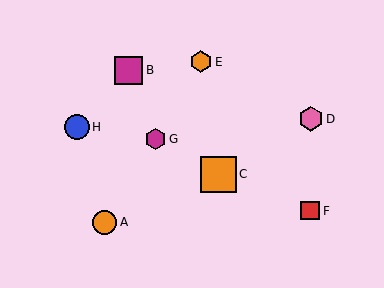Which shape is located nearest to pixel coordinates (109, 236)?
The orange circle (labeled A) at (105, 222) is nearest to that location.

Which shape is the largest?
The orange square (labeled C) is the largest.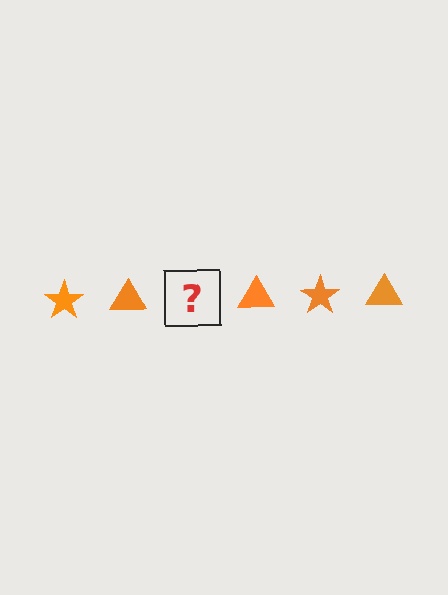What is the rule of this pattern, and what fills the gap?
The rule is that the pattern cycles through star, triangle shapes in orange. The gap should be filled with an orange star.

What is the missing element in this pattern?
The missing element is an orange star.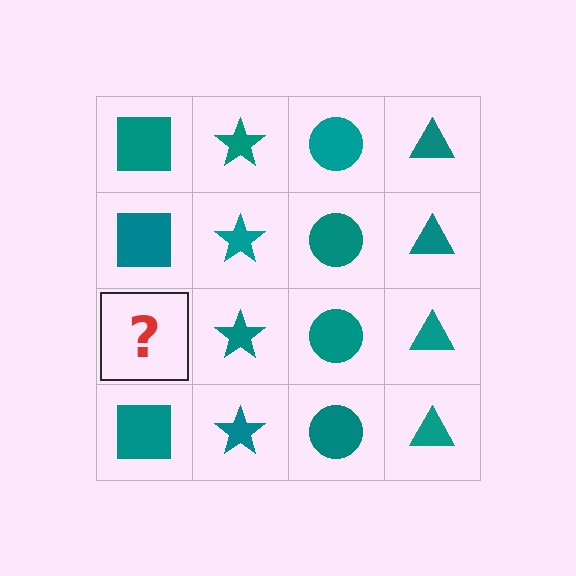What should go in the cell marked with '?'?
The missing cell should contain a teal square.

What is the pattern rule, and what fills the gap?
The rule is that each column has a consistent shape. The gap should be filled with a teal square.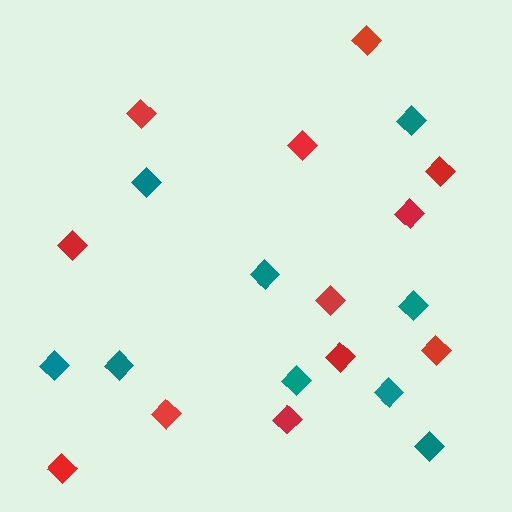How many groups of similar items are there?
There are 2 groups: one group of red diamonds (12) and one group of teal diamonds (9).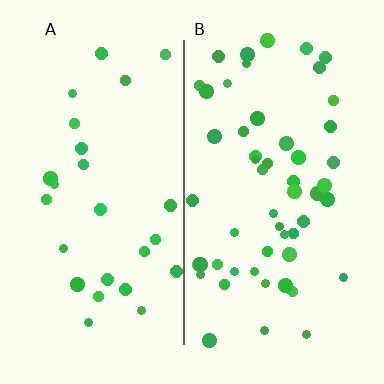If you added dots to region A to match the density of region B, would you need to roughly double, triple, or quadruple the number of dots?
Approximately double.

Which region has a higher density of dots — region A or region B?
B (the right).